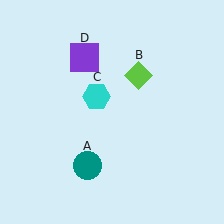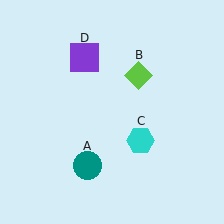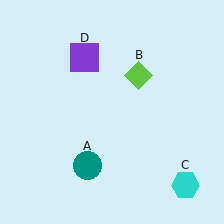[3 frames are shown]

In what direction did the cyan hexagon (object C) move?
The cyan hexagon (object C) moved down and to the right.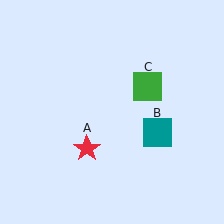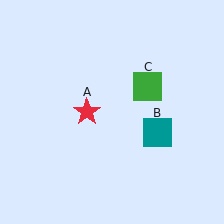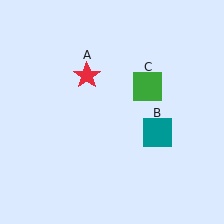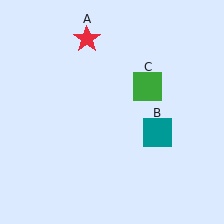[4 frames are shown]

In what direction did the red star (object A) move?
The red star (object A) moved up.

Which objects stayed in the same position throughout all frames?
Teal square (object B) and green square (object C) remained stationary.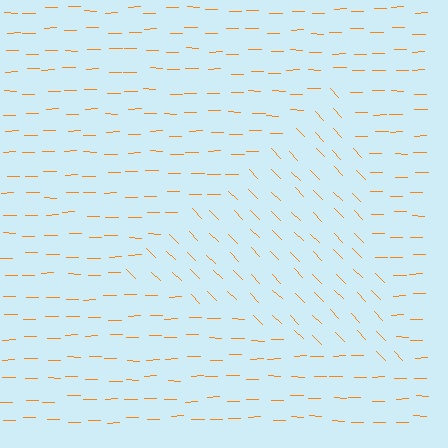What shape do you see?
I see a triangle.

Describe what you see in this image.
The image is filled with small orange line segments. A triangle region in the image has lines oriented differently from the surrounding lines, creating a visible texture boundary.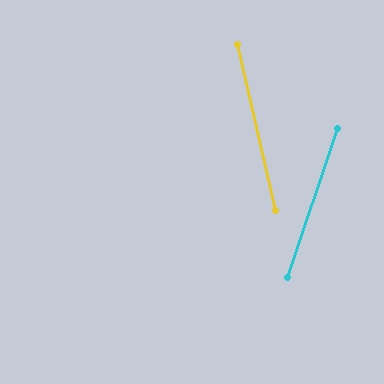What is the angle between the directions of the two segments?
Approximately 31 degrees.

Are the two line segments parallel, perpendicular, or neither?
Neither parallel nor perpendicular — they differ by about 31°.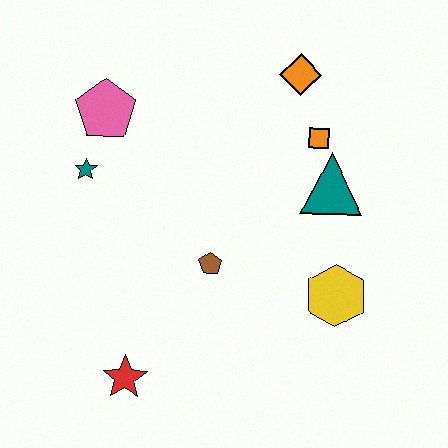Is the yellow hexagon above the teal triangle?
No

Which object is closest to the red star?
The brown pentagon is closest to the red star.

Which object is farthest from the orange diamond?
The red star is farthest from the orange diamond.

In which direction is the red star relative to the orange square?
The red star is below the orange square.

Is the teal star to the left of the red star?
Yes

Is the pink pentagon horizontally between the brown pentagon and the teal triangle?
No